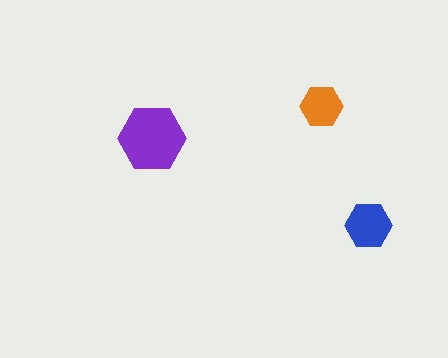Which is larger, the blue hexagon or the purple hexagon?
The purple one.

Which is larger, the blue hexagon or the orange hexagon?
The blue one.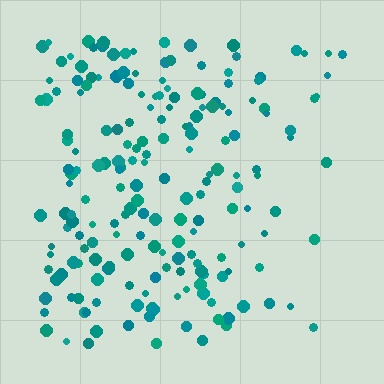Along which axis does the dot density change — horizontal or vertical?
Horizontal.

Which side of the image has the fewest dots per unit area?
The right.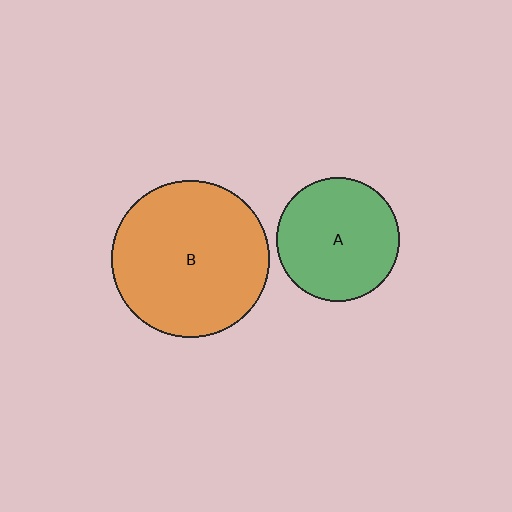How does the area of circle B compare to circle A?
Approximately 1.6 times.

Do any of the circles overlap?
No, none of the circles overlap.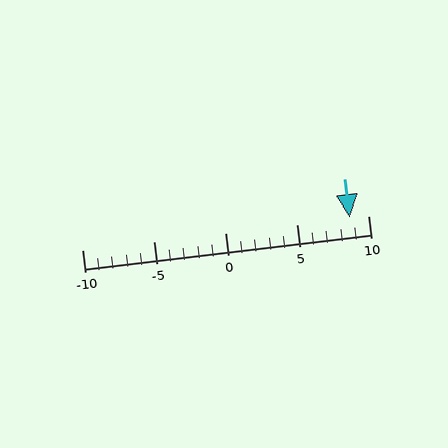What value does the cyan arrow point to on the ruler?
The cyan arrow points to approximately 9.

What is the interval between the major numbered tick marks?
The major tick marks are spaced 5 units apart.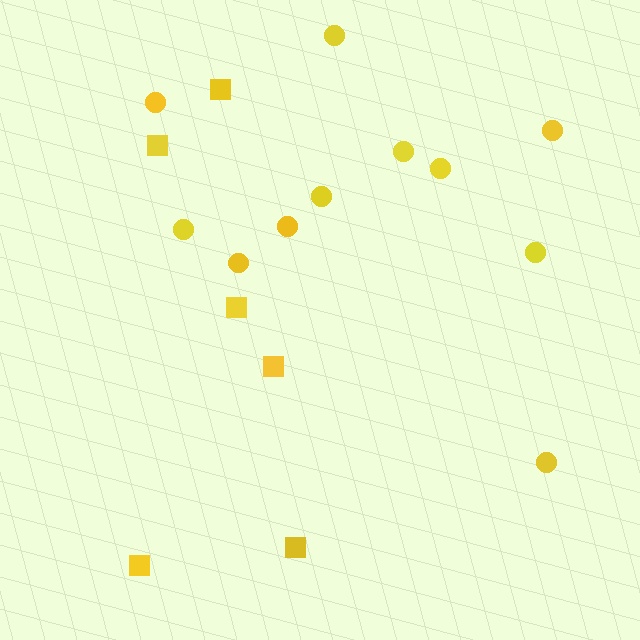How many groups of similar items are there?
There are 2 groups: one group of squares (6) and one group of circles (11).